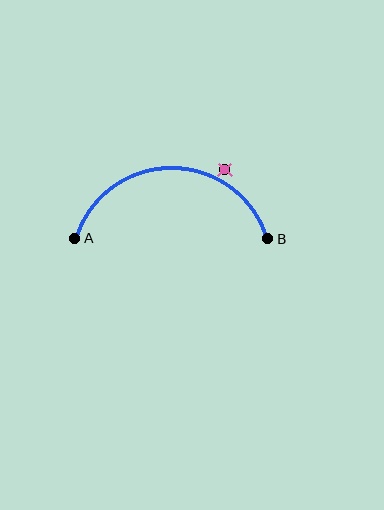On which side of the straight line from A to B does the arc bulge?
The arc bulges above the straight line connecting A and B.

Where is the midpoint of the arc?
The arc midpoint is the point on the curve farthest from the straight line joining A and B. It sits above that line.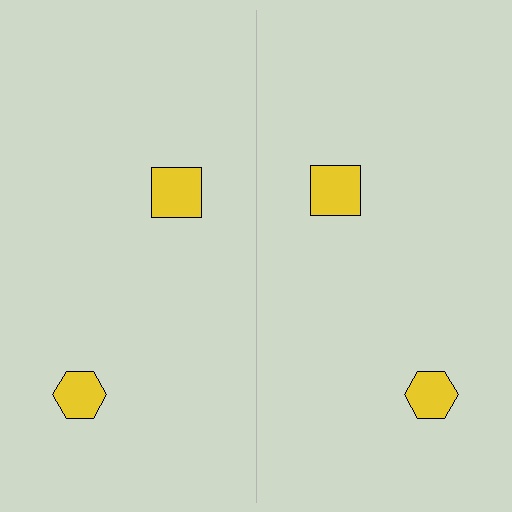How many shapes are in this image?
There are 4 shapes in this image.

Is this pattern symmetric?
Yes, this pattern has bilateral (reflection) symmetry.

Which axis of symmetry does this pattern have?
The pattern has a vertical axis of symmetry running through the center of the image.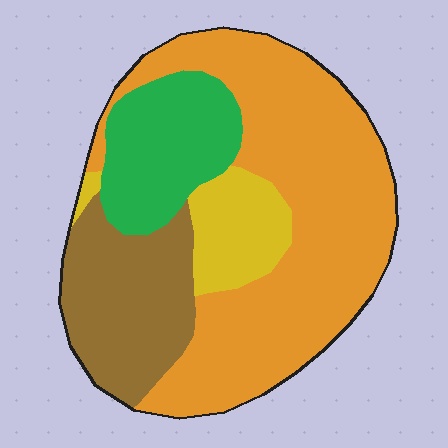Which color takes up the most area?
Orange, at roughly 50%.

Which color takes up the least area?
Yellow, at roughly 10%.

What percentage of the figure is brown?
Brown takes up about one fifth (1/5) of the figure.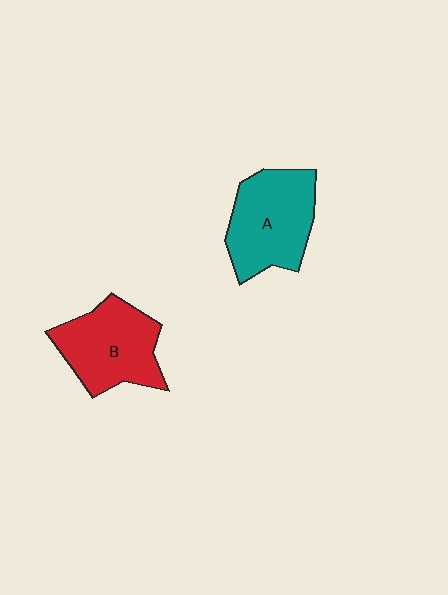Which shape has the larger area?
Shape A (teal).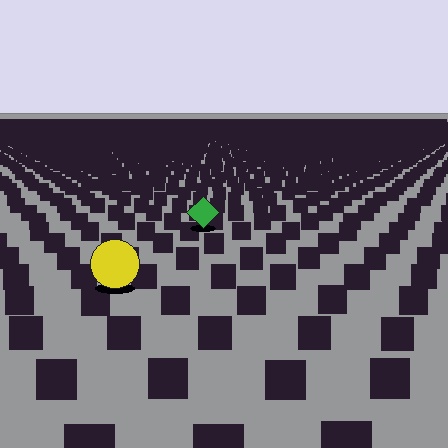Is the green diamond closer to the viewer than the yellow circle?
No. The yellow circle is closer — you can tell from the texture gradient: the ground texture is coarser near it.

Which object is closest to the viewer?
The yellow circle is closest. The texture marks near it are larger and more spread out.